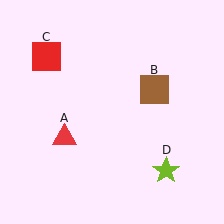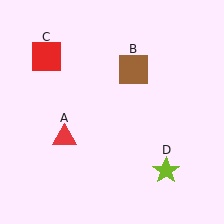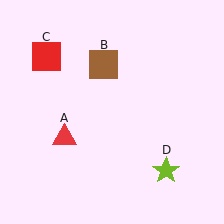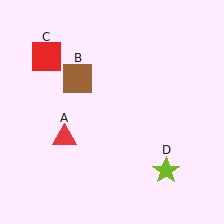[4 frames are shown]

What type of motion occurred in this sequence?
The brown square (object B) rotated counterclockwise around the center of the scene.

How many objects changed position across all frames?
1 object changed position: brown square (object B).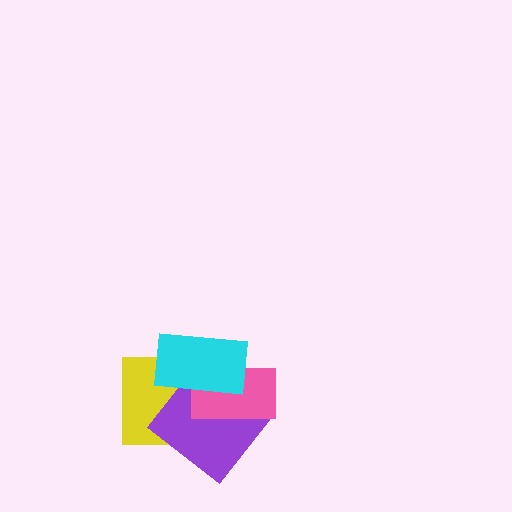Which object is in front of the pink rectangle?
The cyan rectangle is in front of the pink rectangle.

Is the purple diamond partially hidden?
Yes, it is partially covered by another shape.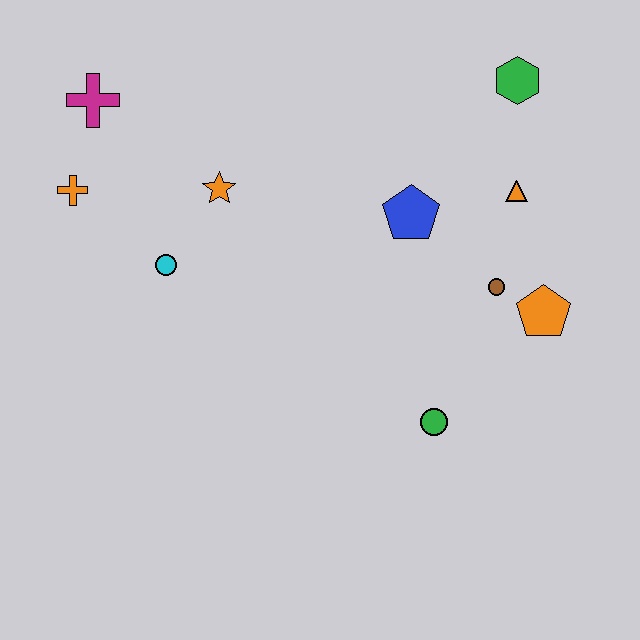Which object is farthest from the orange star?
The orange pentagon is farthest from the orange star.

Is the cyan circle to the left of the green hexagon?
Yes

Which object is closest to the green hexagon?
The orange triangle is closest to the green hexagon.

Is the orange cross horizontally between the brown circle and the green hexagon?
No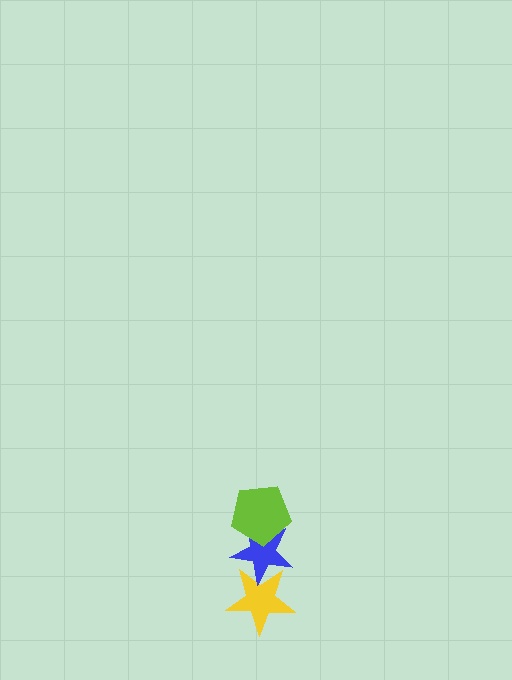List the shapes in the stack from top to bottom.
From top to bottom: the lime pentagon, the blue star, the yellow star.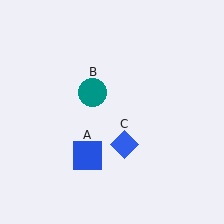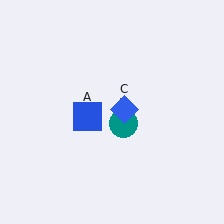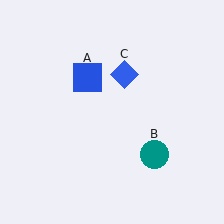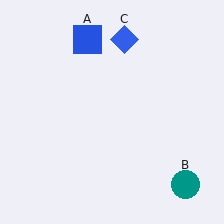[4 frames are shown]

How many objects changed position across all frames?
3 objects changed position: blue square (object A), teal circle (object B), blue diamond (object C).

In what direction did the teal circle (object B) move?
The teal circle (object B) moved down and to the right.